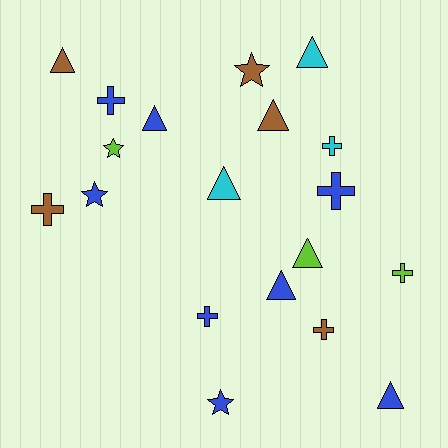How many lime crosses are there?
There is 1 lime cross.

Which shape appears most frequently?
Triangle, with 8 objects.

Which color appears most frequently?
Blue, with 8 objects.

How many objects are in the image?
There are 19 objects.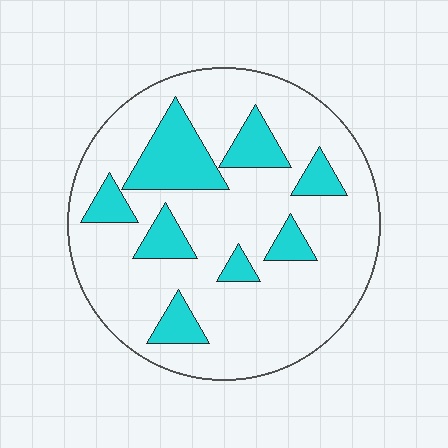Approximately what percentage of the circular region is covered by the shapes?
Approximately 20%.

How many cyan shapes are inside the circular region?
8.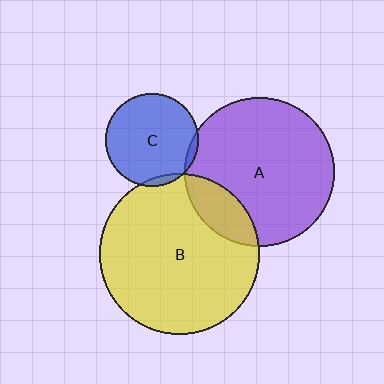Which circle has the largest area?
Circle B (yellow).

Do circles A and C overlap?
Yes.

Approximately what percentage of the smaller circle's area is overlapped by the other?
Approximately 5%.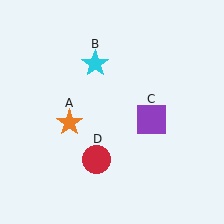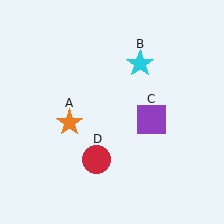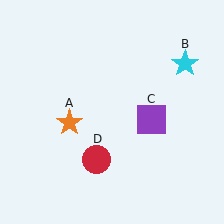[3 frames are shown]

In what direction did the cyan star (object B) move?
The cyan star (object B) moved right.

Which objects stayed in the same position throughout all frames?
Orange star (object A) and purple square (object C) and red circle (object D) remained stationary.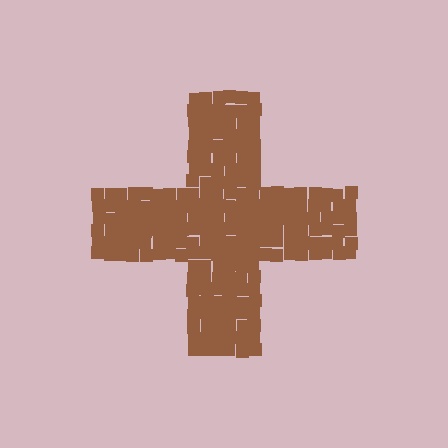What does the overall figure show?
The overall figure shows a cross.